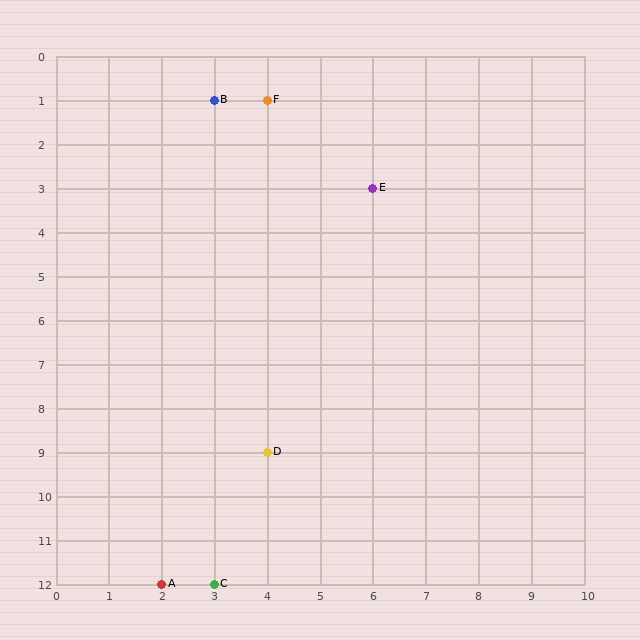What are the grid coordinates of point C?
Point C is at grid coordinates (3, 12).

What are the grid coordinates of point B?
Point B is at grid coordinates (3, 1).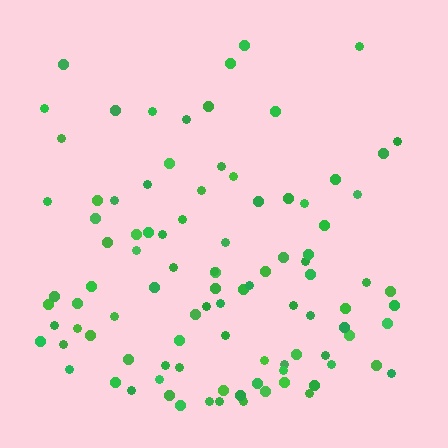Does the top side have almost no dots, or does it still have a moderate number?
Still a moderate number, just noticeably fewer than the bottom.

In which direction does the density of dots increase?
From top to bottom, with the bottom side densest.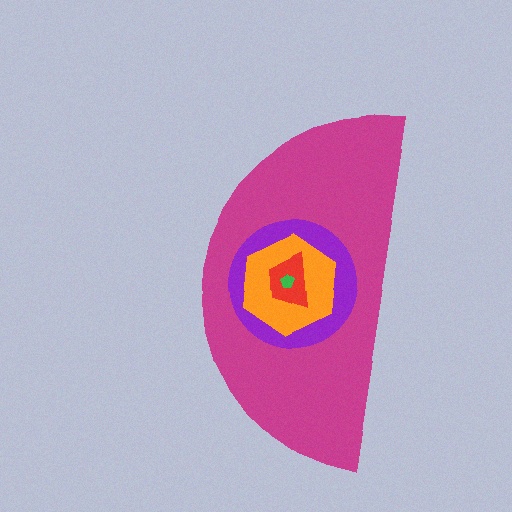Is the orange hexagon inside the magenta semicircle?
Yes.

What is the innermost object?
The green pentagon.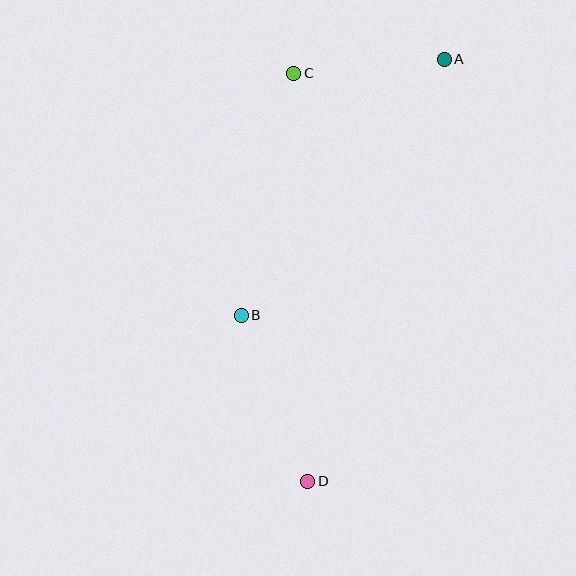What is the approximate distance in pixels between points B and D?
The distance between B and D is approximately 179 pixels.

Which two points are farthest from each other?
Points A and D are farthest from each other.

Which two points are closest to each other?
Points A and C are closest to each other.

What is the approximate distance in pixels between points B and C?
The distance between B and C is approximately 247 pixels.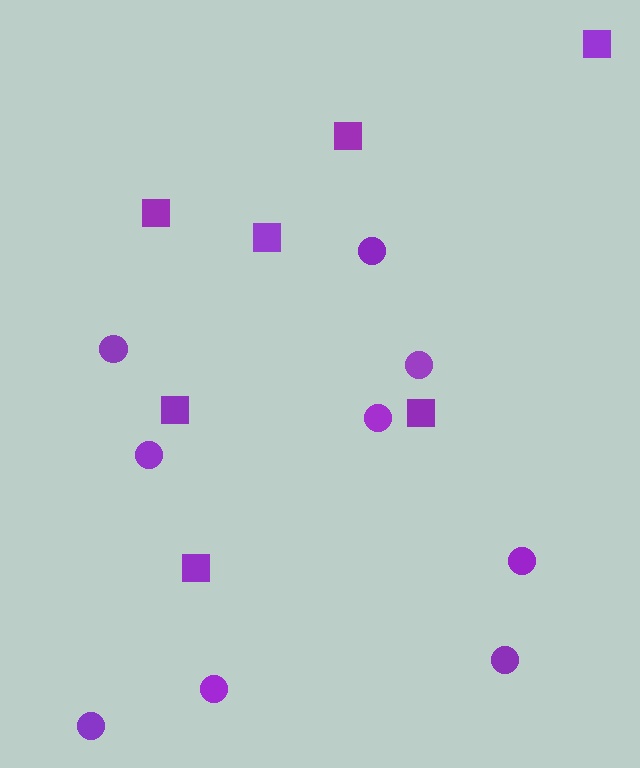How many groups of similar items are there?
There are 2 groups: one group of squares (7) and one group of circles (9).